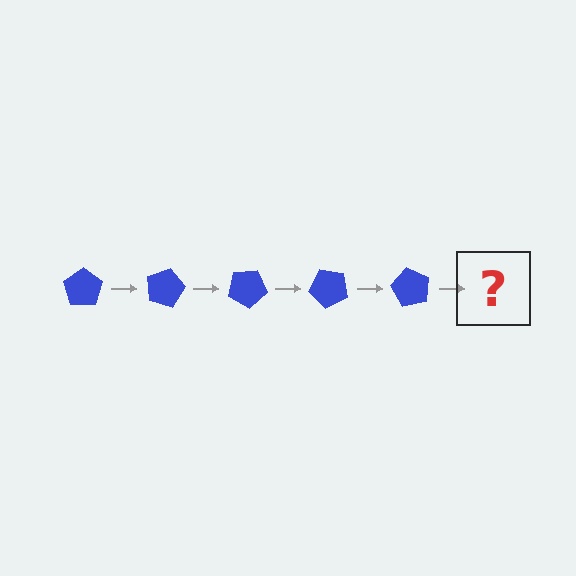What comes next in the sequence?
The next element should be a blue pentagon rotated 75 degrees.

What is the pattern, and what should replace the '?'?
The pattern is that the pentagon rotates 15 degrees each step. The '?' should be a blue pentagon rotated 75 degrees.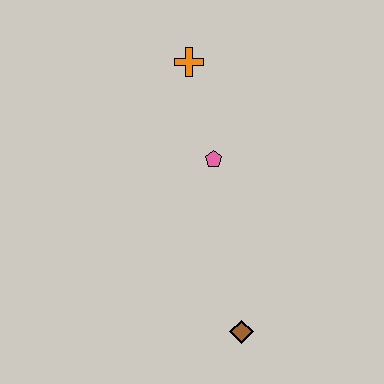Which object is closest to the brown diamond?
The pink pentagon is closest to the brown diamond.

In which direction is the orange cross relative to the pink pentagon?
The orange cross is above the pink pentagon.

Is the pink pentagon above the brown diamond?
Yes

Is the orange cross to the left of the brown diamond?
Yes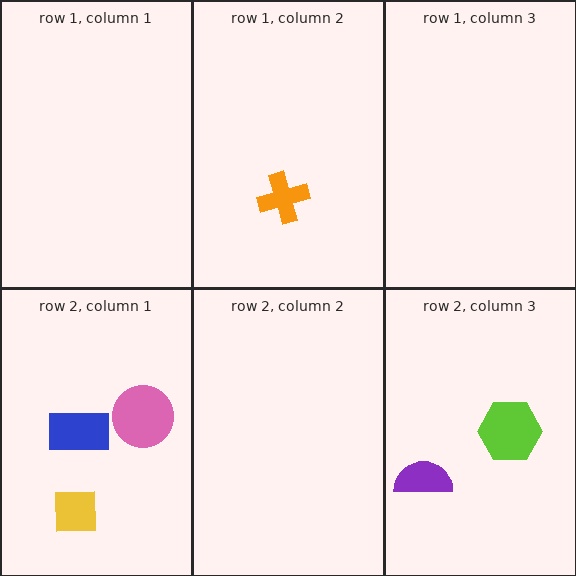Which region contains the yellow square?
The row 2, column 1 region.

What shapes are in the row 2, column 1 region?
The blue rectangle, the yellow square, the pink circle.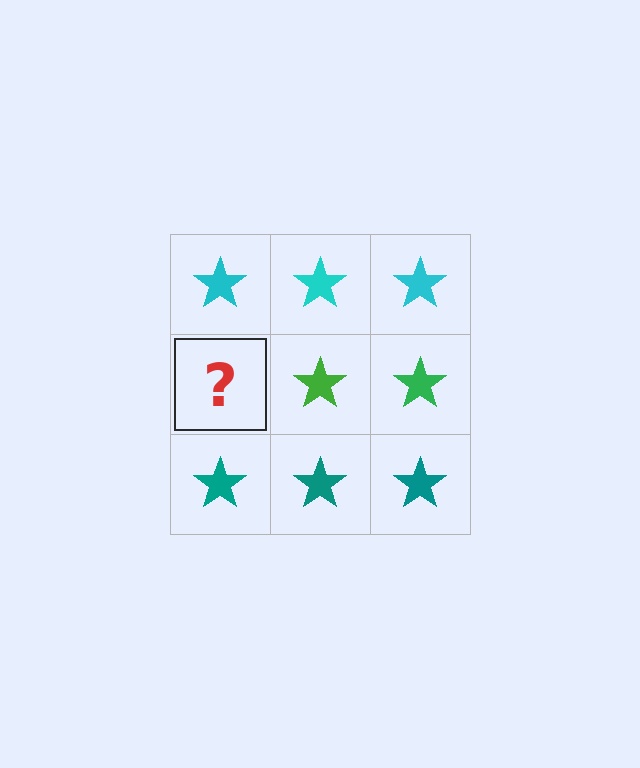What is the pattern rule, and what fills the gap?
The rule is that each row has a consistent color. The gap should be filled with a green star.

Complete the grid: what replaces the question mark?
The question mark should be replaced with a green star.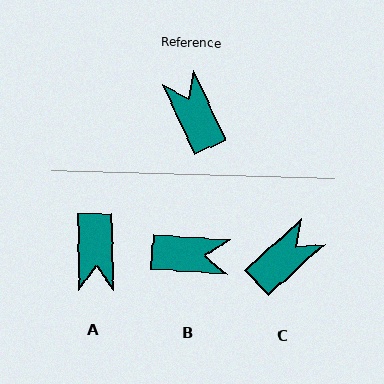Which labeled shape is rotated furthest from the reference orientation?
A, about 157 degrees away.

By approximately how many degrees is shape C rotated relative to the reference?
Approximately 72 degrees clockwise.